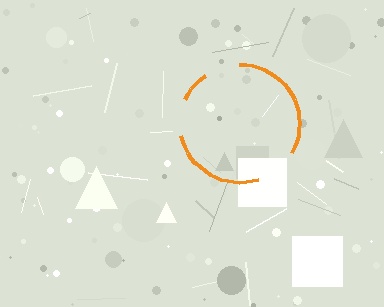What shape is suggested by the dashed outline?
The dashed outline suggests a circle.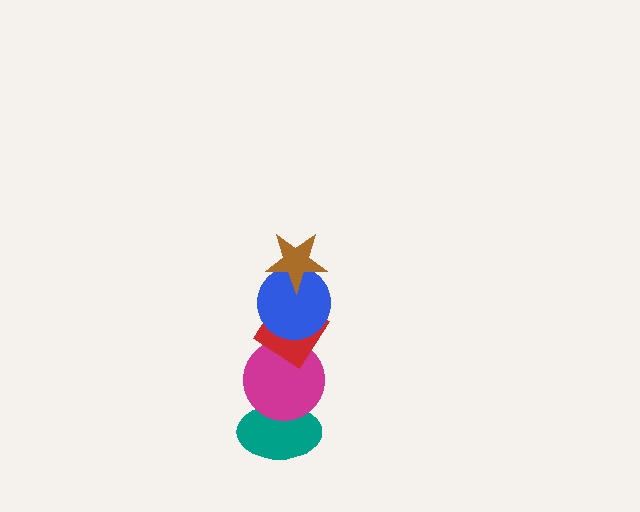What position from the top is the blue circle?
The blue circle is 2nd from the top.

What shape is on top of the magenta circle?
The red diamond is on top of the magenta circle.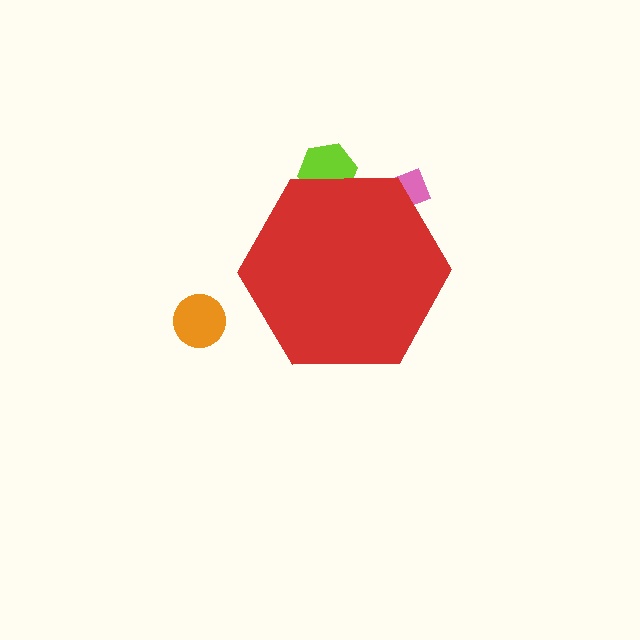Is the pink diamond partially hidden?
Yes, the pink diamond is partially hidden behind the red hexagon.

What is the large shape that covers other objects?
A red hexagon.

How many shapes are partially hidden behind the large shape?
2 shapes are partially hidden.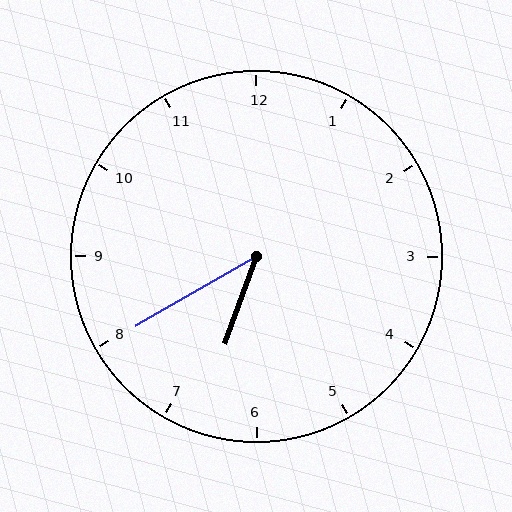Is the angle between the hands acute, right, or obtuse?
It is acute.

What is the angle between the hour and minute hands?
Approximately 40 degrees.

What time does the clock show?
6:40.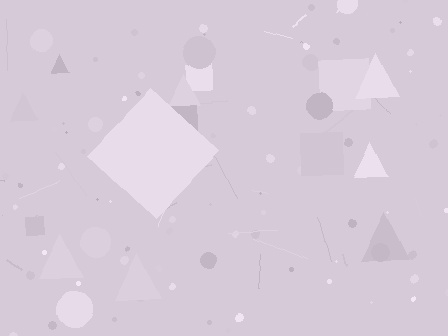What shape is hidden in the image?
A diamond is hidden in the image.